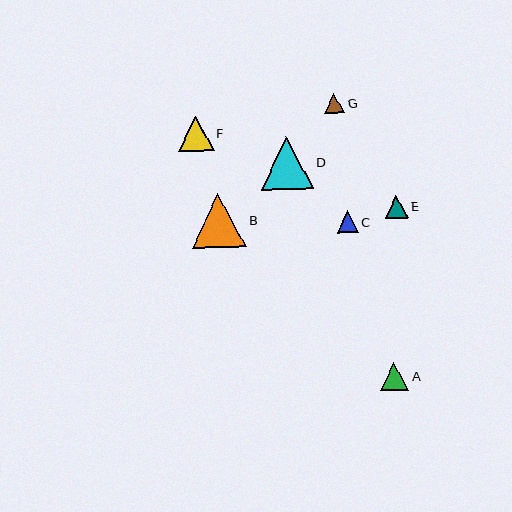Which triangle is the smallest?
Triangle G is the smallest with a size of approximately 20 pixels.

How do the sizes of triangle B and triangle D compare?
Triangle B and triangle D are approximately the same size.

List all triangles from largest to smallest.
From largest to smallest: B, D, F, A, E, C, G.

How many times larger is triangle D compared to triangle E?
Triangle D is approximately 2.3 times the size of triangle E.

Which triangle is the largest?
Triangle B is the largest with a size of approximately 54 pixels.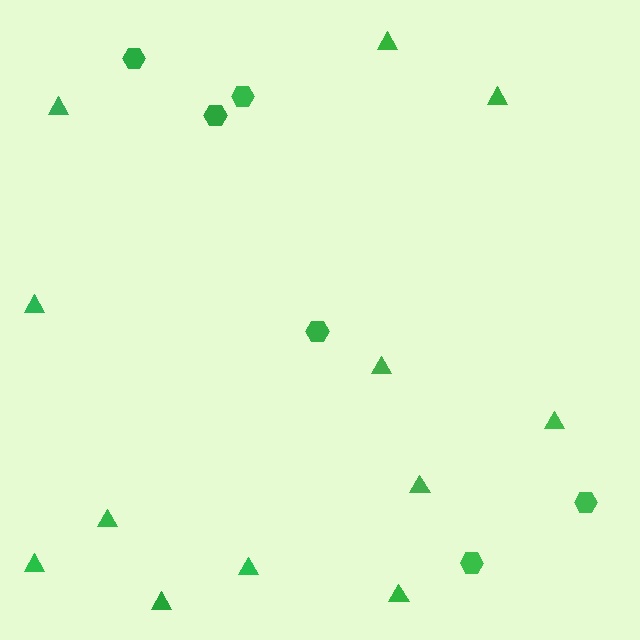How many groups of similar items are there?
There are 2 groups: one group of triangles (12) and one group of hexagons (6).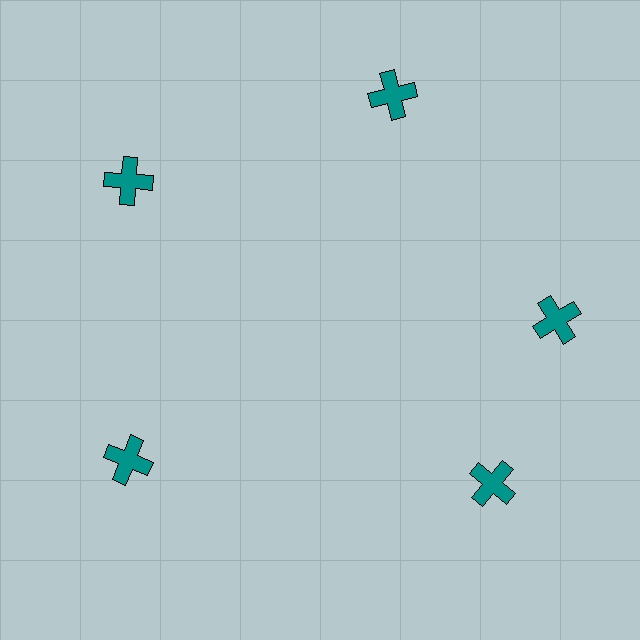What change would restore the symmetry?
The symmetry would be restored by rotating it back into even spacing with its neighbors so that all 5 crosses sit at equal angles and equal distance from the center.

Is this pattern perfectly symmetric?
No. The 5 teal crosses are arranged in a ring, but one element near the 5 o'clock position is rotated out of alignment along the ring, breaking the 5-fold rotational symmetry.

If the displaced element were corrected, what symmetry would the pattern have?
It would have 5-fold rotational symmetry — the pattern would map onto itself every 72 degrees.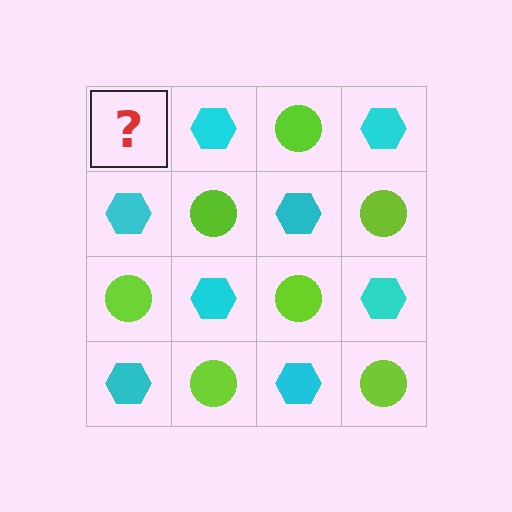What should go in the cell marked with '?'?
The missing cell should contain a lime circle.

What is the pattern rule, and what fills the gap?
The rule is that it alternates lime circle and cyan hexagon in a checkerboard pattern. The gap should be filled with a lime circle.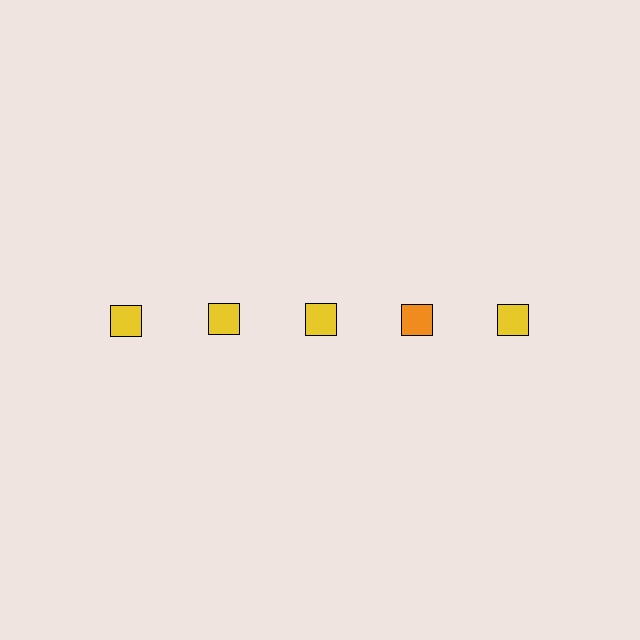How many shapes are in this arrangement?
There are 5 shapes arranged in a grid pattern.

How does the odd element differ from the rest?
It has a different color: orange instead of yellow.